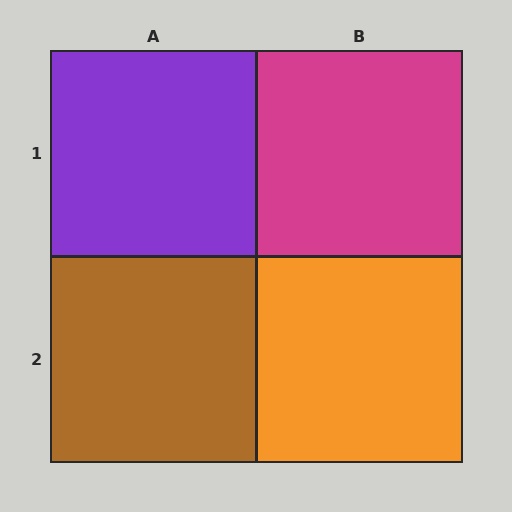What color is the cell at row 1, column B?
Magenta.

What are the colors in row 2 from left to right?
Brown, orange.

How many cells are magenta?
1 cell is magenta.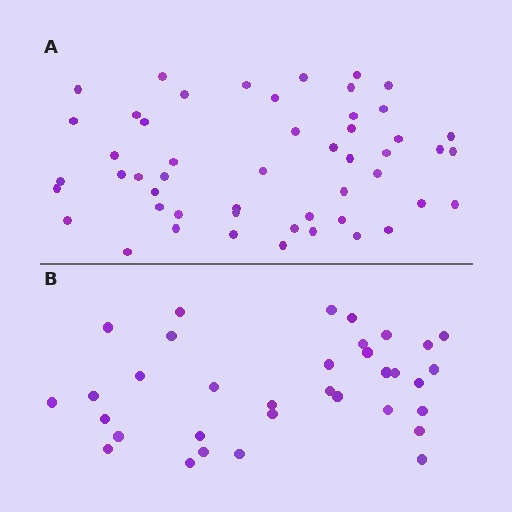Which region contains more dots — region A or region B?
Region A (the top region) has more dots.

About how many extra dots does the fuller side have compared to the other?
Region A has approximately 15 more dots than region B.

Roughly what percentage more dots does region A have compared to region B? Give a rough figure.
About 50% more.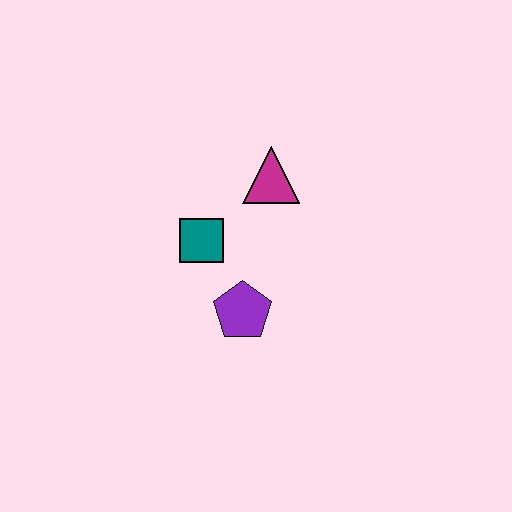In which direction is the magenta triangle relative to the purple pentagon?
The magenta triangle is above the purple pentagon.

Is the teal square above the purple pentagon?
Yes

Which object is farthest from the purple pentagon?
The magenta triangle is farthest from the purple pentagon.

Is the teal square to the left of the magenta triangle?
Yes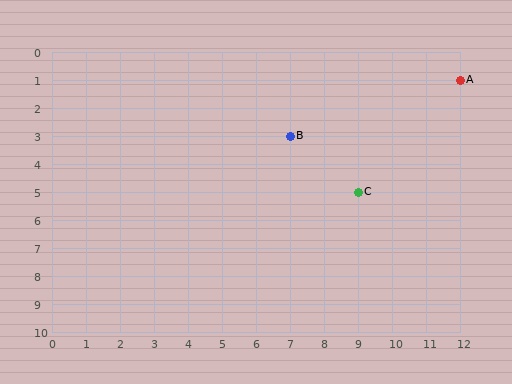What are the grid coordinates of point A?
Point A is at grid coordinates (12, 1).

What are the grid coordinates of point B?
Point B is at grid coordinates (7, 3).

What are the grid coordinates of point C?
Point C is at grid coordinates (9, 5).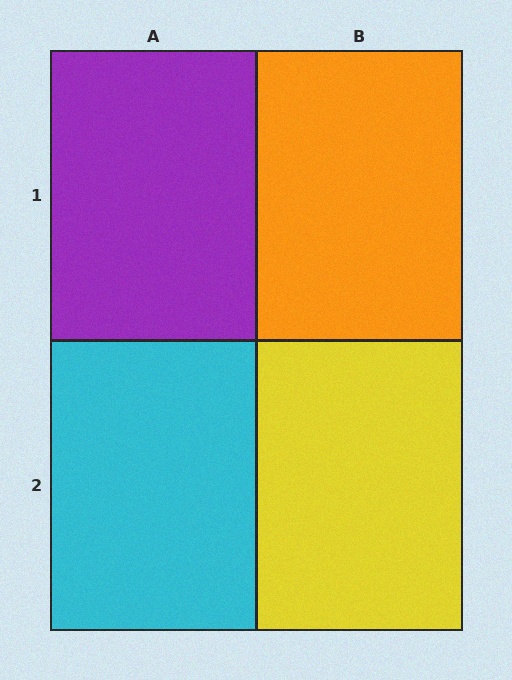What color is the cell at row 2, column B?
Yellow.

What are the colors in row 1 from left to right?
Purple, orange.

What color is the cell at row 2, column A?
Cyan.